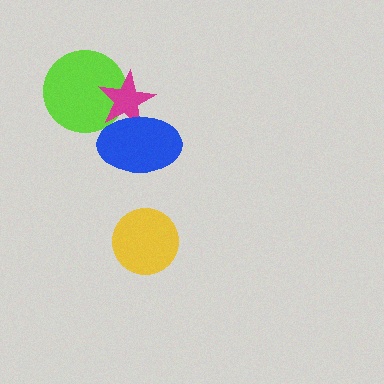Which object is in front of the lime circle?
The magenta star is in front of the lime circle.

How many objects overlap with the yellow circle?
0 objects overlap with the yellow circle.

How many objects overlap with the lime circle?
1 object overlaps with the lime circle.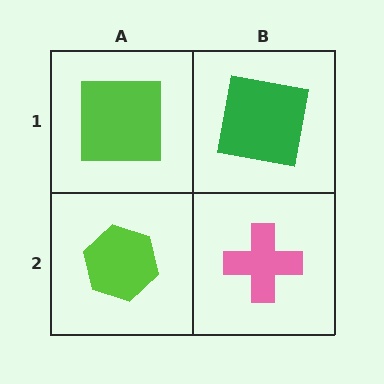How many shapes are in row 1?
2 shapes.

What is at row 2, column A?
A lime hexagon.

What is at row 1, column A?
A lime square.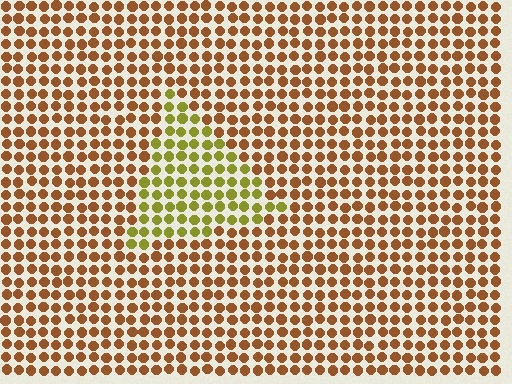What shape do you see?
I see a triangle.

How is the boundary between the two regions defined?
The boundary is defined purely by a slight shift in hue (about 43 degrees). Spacing, size, and orientation are identical on both sides.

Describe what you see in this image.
The image is filled with small brown elements in a uniform arrangement. A triangle-shaped region is visible where the elements are tinted to a slightly different hue, forming a subtle color boundary.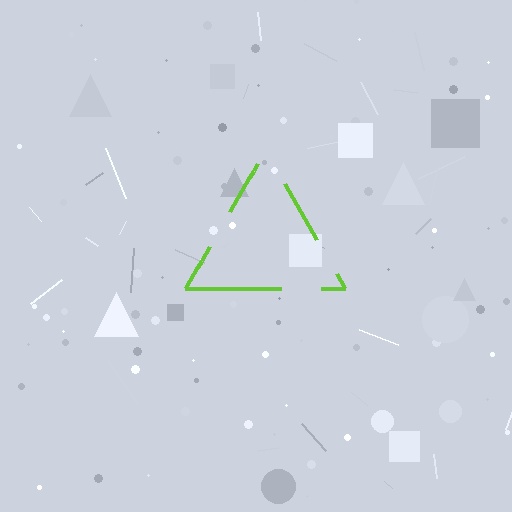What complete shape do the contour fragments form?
The contour fragments form a triangle.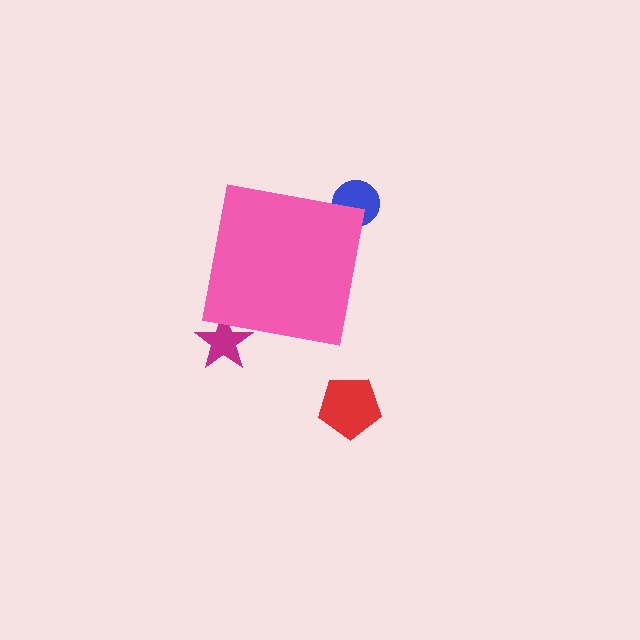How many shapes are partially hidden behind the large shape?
2 shapes are partially hidden.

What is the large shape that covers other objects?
A pink square.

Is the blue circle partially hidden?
Yes, the blue circle is partially hidden behind the pink square.